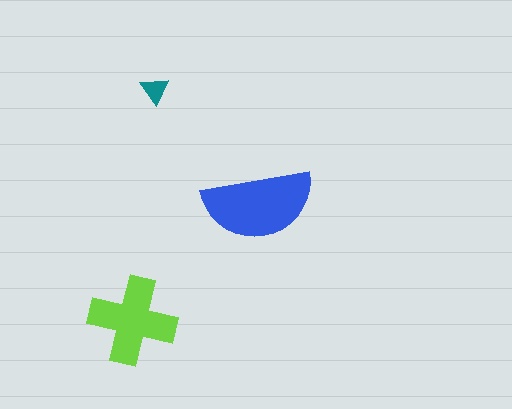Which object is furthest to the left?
The lime cross is leftmost.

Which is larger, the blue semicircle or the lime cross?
The blue semicircle.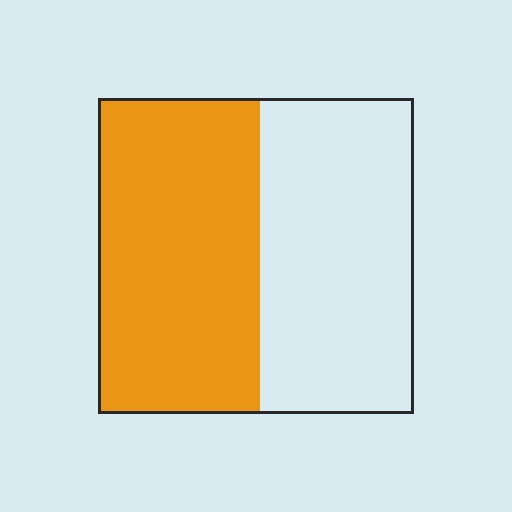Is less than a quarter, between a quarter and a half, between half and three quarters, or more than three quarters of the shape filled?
Between half and three quarters.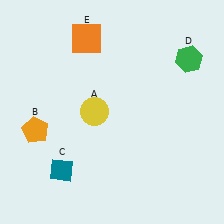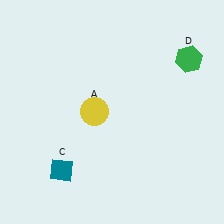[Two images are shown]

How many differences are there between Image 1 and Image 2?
There are 2 differences between the two images.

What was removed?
The orange pentagon (B), the orange square (E) were removed in Image 2.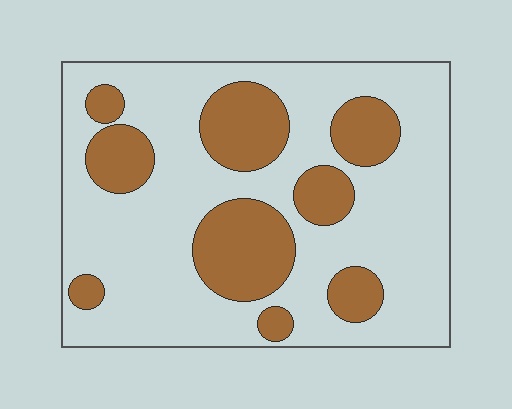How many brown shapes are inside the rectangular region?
9.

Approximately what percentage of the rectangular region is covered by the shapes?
Approximately 30%.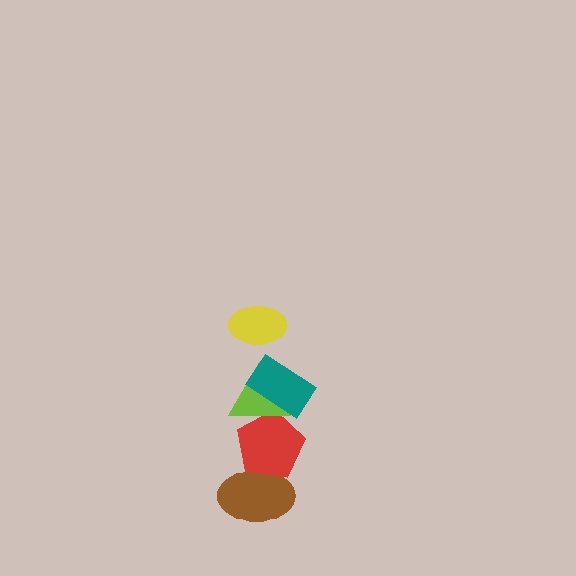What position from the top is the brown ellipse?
The brown ellipse is 5th from the top.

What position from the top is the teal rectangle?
The teal rectangle is 2nd from the top.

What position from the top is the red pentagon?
The red pentagon is 4th from the top.